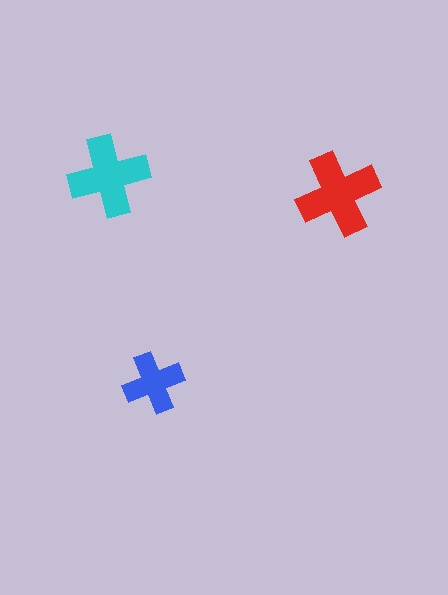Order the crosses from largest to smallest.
the red one, the cyan one, the blue one.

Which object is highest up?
The cyan cross is topmost.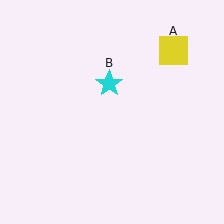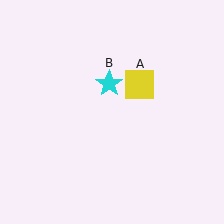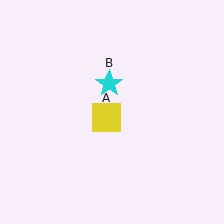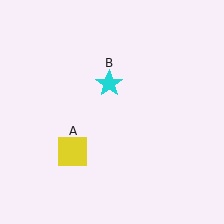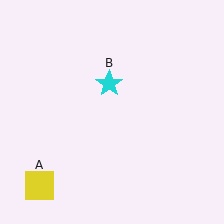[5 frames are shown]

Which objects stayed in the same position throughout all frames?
Cyan star (object B) remained stationary.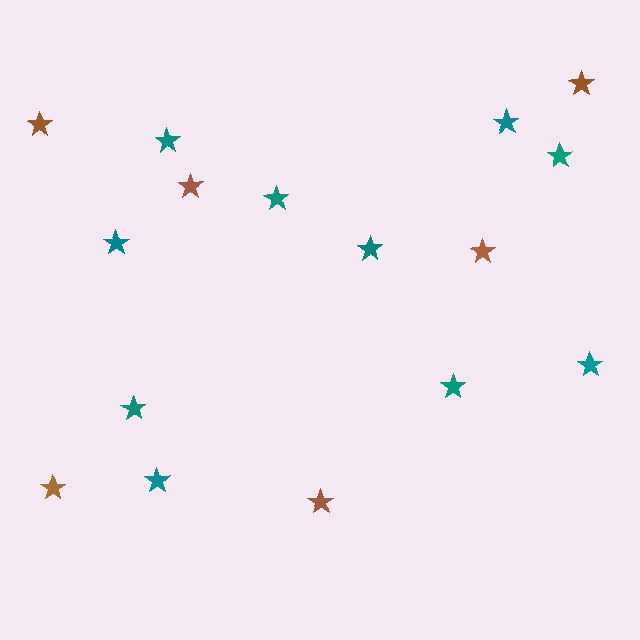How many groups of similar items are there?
There are 2 groups: one group of teal stars (10) and one group of brown stars (6).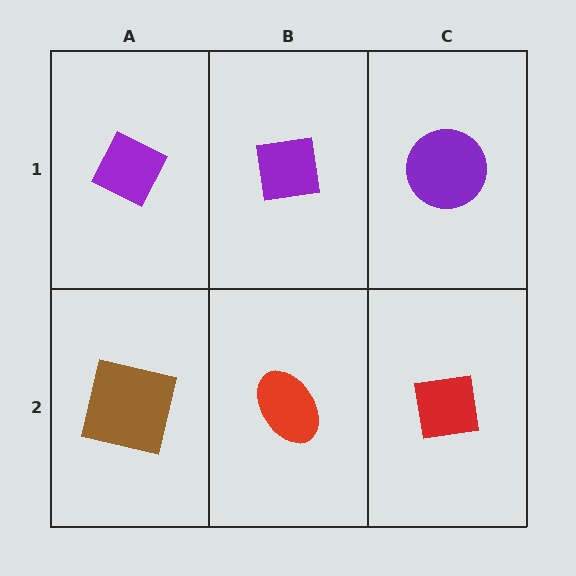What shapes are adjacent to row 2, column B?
A purple square (row 1, column B), a brown square (row 2, column A), a red square (row 2, column C).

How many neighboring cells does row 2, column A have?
2.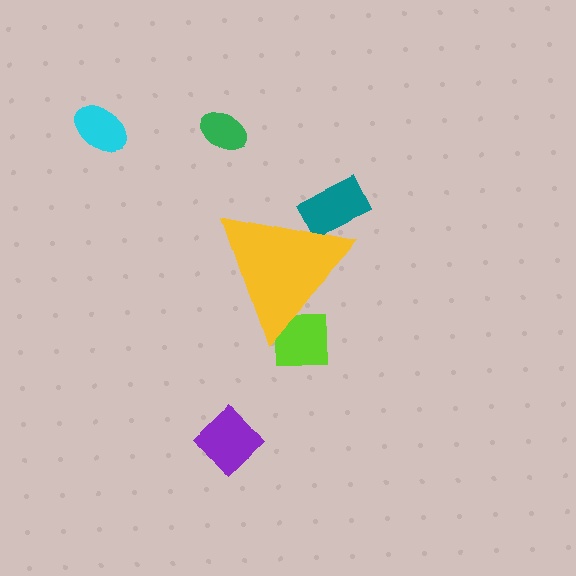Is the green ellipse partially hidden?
No, the green ellipse is fully visible.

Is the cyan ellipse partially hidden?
No, the cyan ellipse is fully visible.